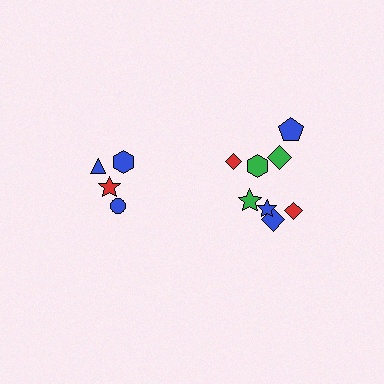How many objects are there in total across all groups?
There are 12 objects.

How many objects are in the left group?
There are 4 objects.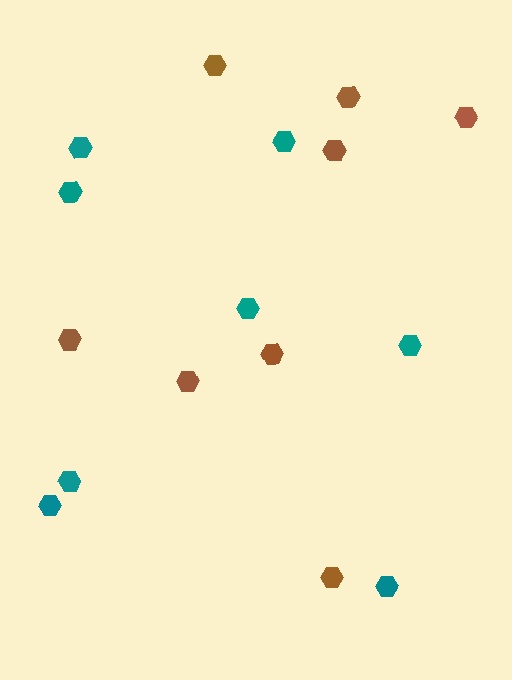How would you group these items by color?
There are 2 groups: one group of brown hexagons (8) and one group of teal hexagons (8).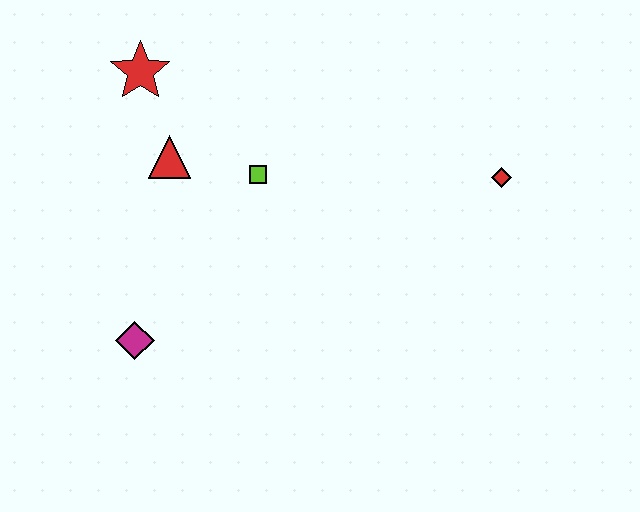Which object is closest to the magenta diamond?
The red triangle is closest to the magenta diamond.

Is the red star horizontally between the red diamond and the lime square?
No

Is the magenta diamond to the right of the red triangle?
No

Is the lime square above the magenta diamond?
Yes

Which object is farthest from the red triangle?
The red diamond is farthest from the red triangle.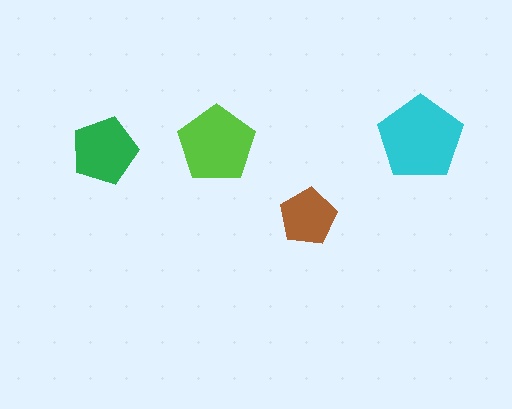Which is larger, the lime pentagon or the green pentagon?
The lime one.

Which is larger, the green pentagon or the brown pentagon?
The green one.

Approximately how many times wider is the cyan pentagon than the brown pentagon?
About 1.5 times wider.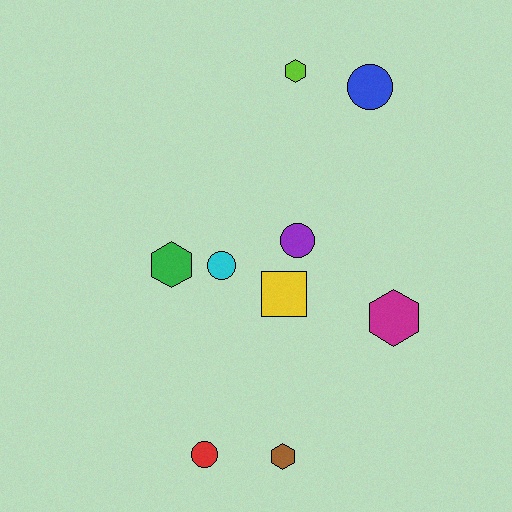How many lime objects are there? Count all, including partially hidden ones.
There is 1 lime object.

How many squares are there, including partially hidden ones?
There is 1 square.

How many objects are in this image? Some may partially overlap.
There are 9 objects.